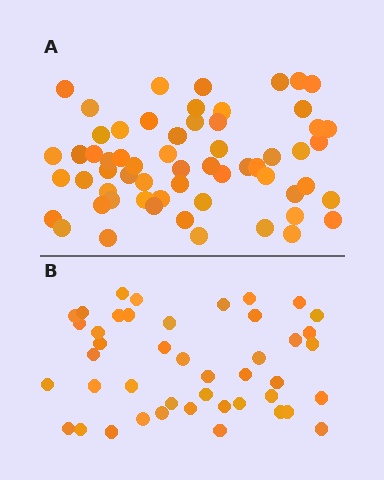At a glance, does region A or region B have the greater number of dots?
Region A (the top region) has more dots.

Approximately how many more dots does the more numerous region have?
Region A has approximately 15 more dots than region B.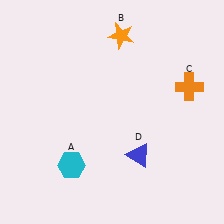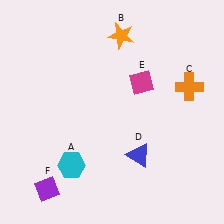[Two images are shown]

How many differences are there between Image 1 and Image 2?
There are 2 differences between the two images.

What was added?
A magenta diamond (E), a purple diamond (F) were added in Image 2.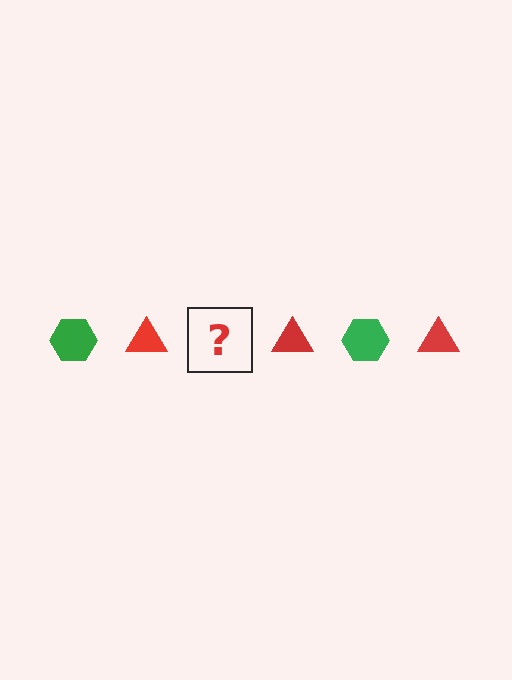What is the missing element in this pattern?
The missing element is a green hexagon.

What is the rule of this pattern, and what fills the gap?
The rule is that the pattern alternates between green hexagon and red triangle. The gap should be filled with a green hexagon.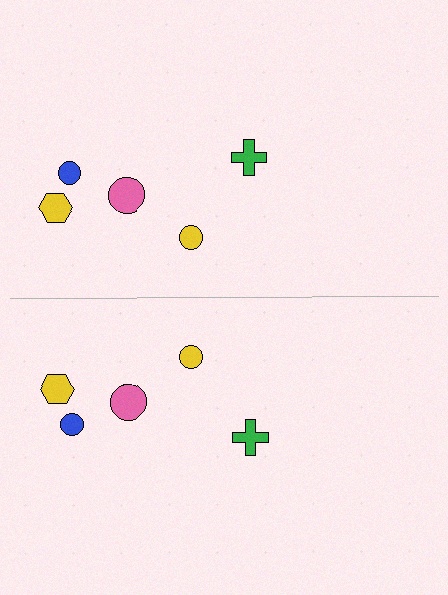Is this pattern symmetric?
Yes, this pattern has bilateral (reflection) symmetry.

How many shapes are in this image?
There are 10 shapes in this image.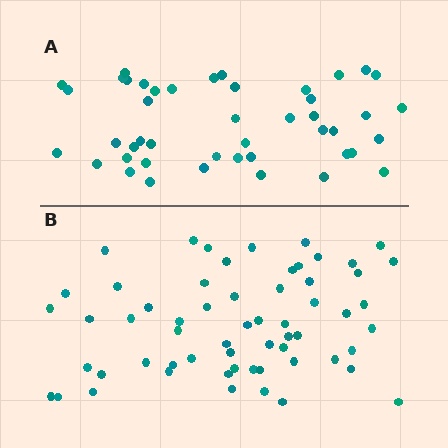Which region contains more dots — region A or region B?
Region B (the bottom region) has more dots.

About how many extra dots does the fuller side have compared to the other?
Region B has approximately 15 more dots than region A.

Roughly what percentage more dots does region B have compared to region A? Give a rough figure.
About 35% more.